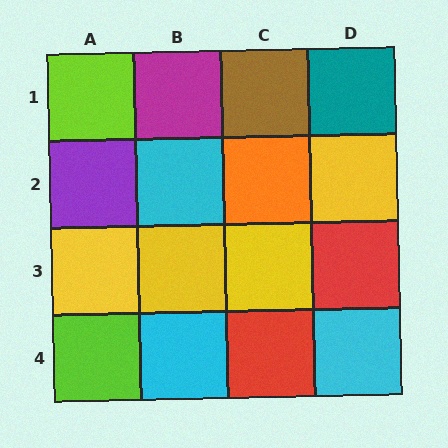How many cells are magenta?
1 cell is magenta.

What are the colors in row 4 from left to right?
Lime, cyan, red, cyan.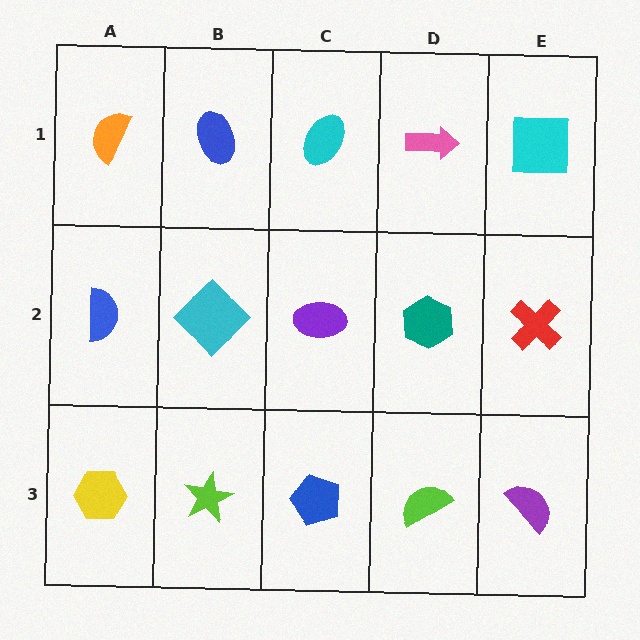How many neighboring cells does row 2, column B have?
4.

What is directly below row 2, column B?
A lime star.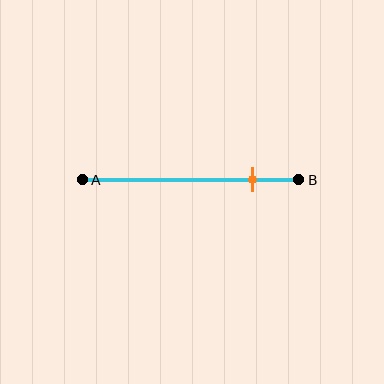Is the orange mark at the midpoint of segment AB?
No, the mark is at about 80% from A, not at the 50% midpoint.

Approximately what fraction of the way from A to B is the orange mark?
The orange mark is approximately 80% of the way from A to B.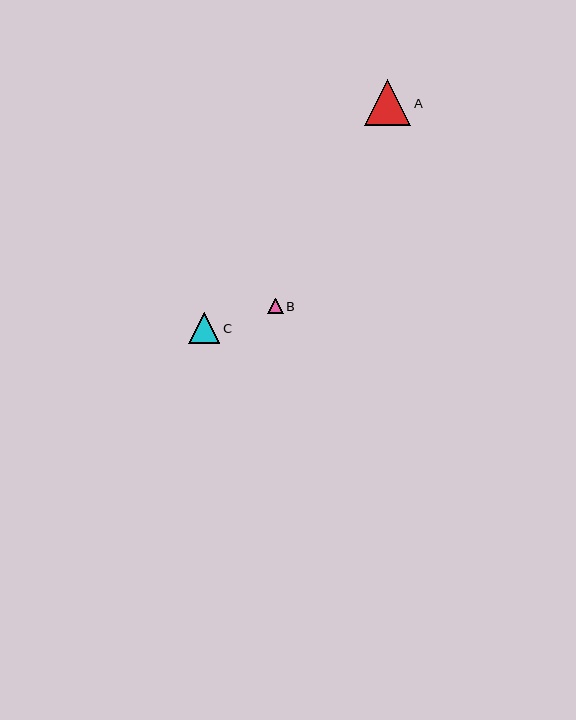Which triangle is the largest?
Triangle A is the largest with a size of approximately 46 pixels.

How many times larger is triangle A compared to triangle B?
Triangle A is approximately 2.9 times the size of triangle B.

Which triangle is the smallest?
Triangle B is the smallest with a size of approximately 16 pixels.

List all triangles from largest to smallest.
From largest to smallest: A, C, B.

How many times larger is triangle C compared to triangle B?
Triangle C is approximately 2.0 times the size of triangle B.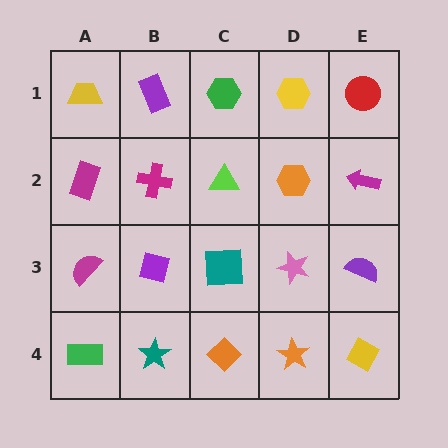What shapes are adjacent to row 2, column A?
A yellow trapezoid (row 1, column A), a magenta semicircle (row 3, column A), a magenta cross (row 2, column B).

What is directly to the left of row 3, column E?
A pink star.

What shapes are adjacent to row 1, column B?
A magenta cross (row 2, column B), a yellow trapezoid (row 1, column A), a green hexagon (row 1, column C).